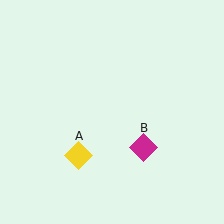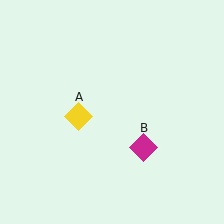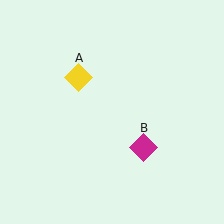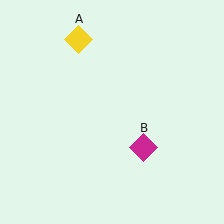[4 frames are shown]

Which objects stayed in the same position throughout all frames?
Magenta diamond (object B) remained stationary.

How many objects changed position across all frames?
1 object changed position: yellow diamond (object A).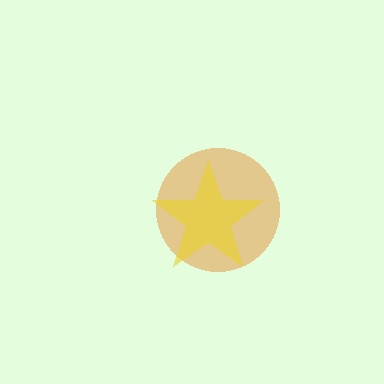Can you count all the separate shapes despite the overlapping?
Yes, there are 2 separate shapes.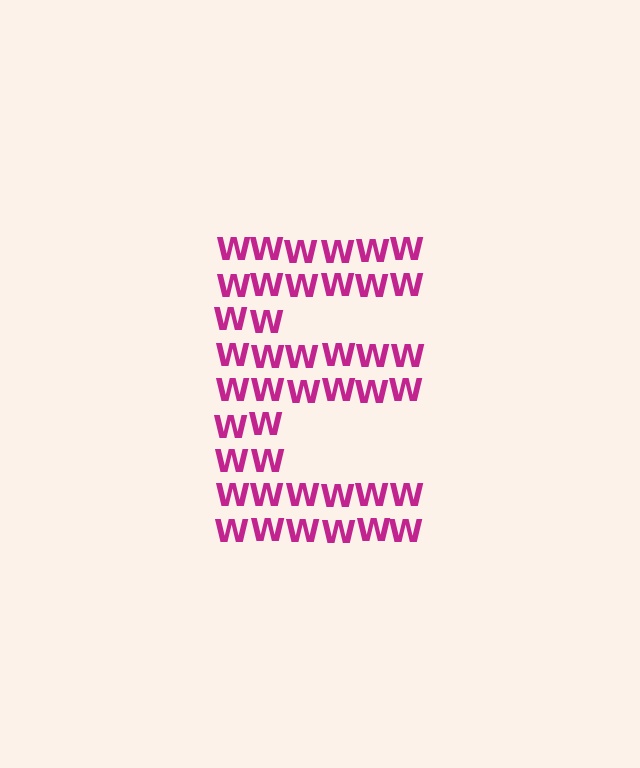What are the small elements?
The small elements are letter W's.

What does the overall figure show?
The overall figure shows the letter E.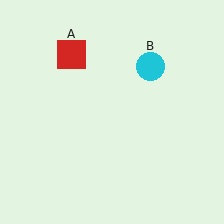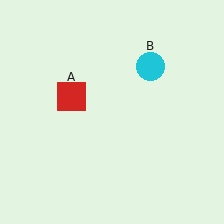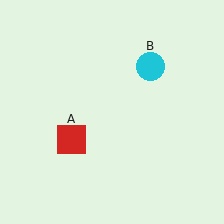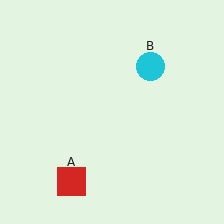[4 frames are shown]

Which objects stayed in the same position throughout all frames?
Cyan circle (object B) remained stationary.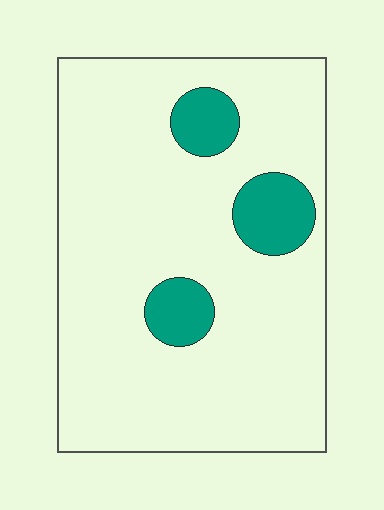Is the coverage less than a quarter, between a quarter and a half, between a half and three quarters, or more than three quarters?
Less than a quarter.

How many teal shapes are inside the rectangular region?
3.